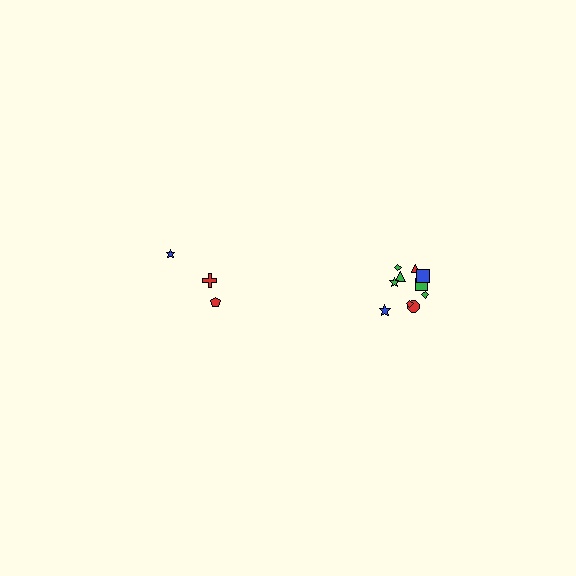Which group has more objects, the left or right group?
The right group.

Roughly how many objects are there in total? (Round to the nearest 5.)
Roughly 15 objects in total.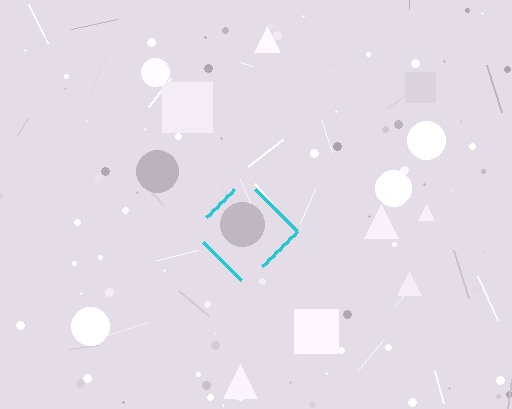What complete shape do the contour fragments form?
The contour fragments form a diamond.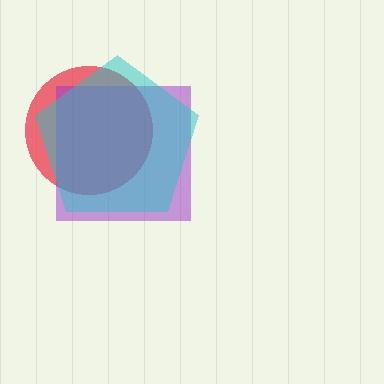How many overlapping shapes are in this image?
There are 3 overlapping shapes in the image.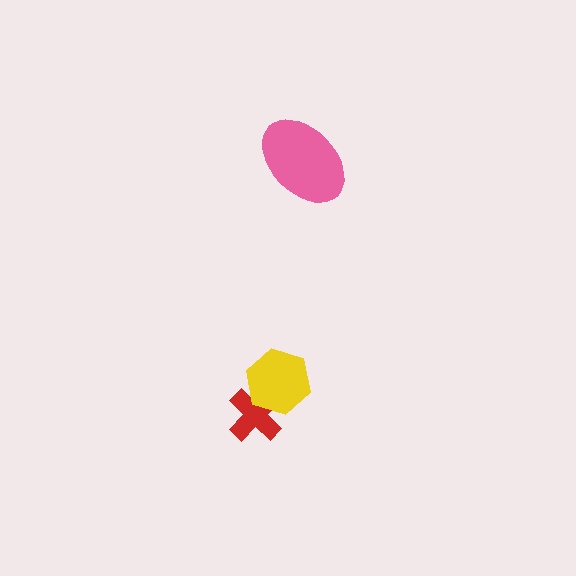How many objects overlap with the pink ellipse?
0 objects overlap with the pink ellipse.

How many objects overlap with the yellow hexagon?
1 object overlaps with the yellow hexagon.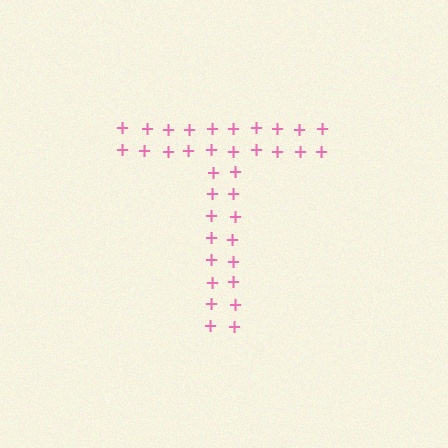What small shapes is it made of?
It is made of small plus signs.